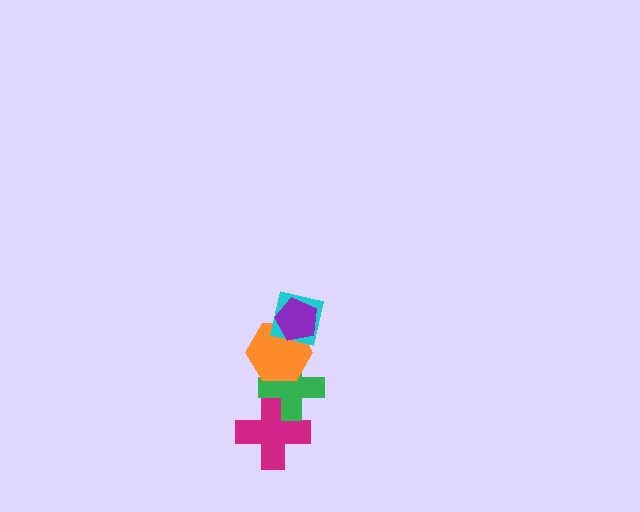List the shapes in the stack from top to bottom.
From top to bottom: the purple pentagon, the cyan square, the orange hexagon, the green cross, the magenta cross.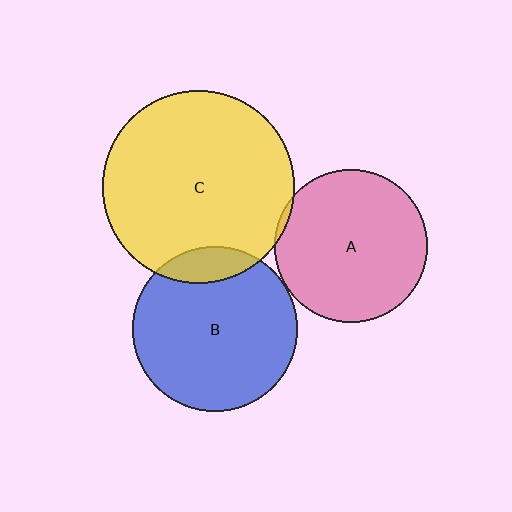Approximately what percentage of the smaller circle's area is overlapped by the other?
Approximately 10%.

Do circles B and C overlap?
Yes.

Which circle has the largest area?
Circle C (yellow).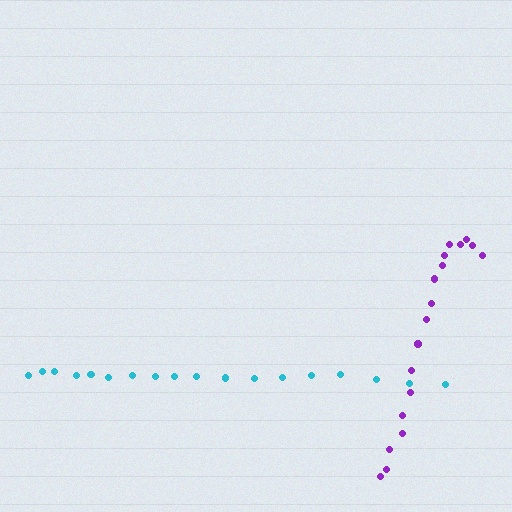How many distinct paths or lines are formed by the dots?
There are 2 distinct paths.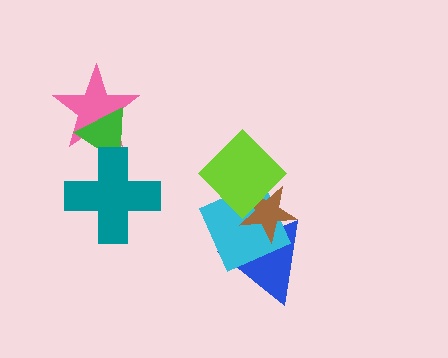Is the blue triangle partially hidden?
Yes, it is partially covered by another shape.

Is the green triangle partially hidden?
Yes, it is partially covered by another shape.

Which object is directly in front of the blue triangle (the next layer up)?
The cyan square is directly in front of the blue triangle.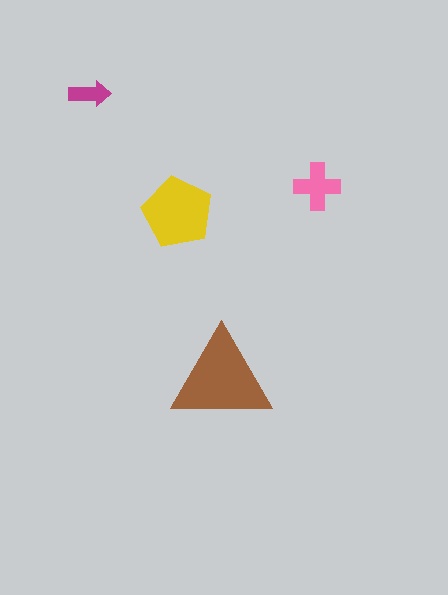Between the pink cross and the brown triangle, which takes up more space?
The brown triangle.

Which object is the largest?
The brown triangle.